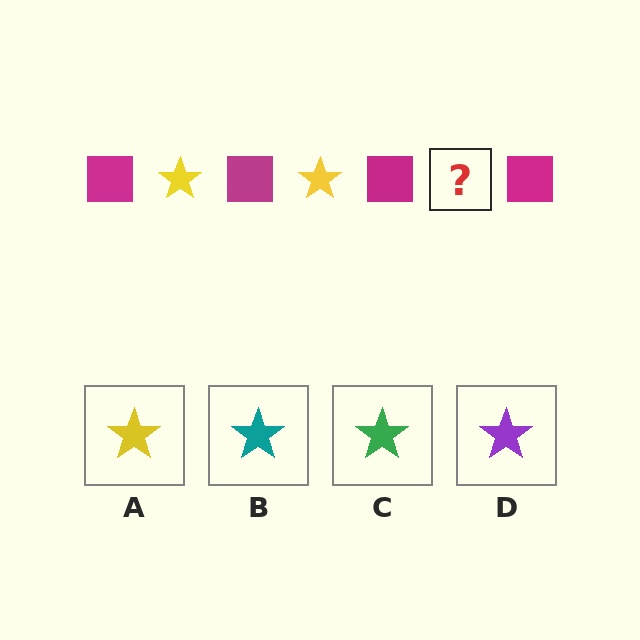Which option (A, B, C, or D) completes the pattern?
A.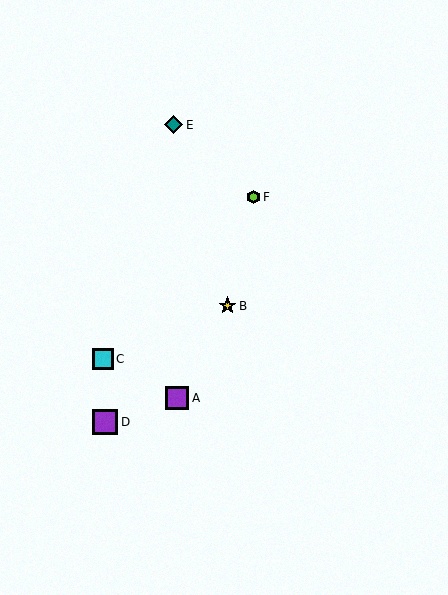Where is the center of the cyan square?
The center of the cyan square is at (103, 359).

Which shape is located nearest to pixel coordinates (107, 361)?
The cyan square (labeled C) at (103, 359) is nearest to that location.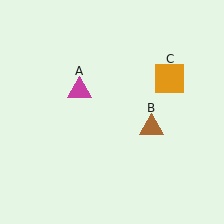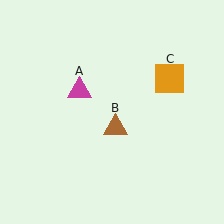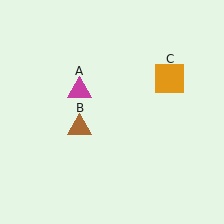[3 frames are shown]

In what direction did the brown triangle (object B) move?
The brown triangle (object B) moved left.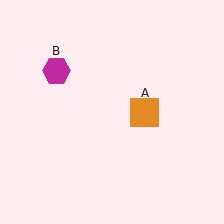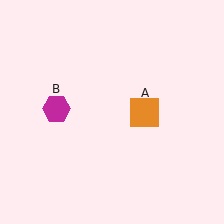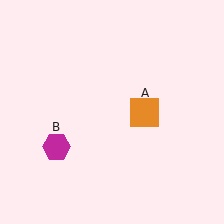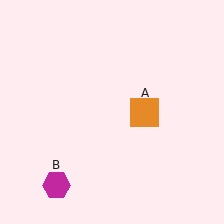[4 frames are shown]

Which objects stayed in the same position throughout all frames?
Orange square (object A) remained stationary.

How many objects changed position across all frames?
1 object changed position: magenta hexagon (object B).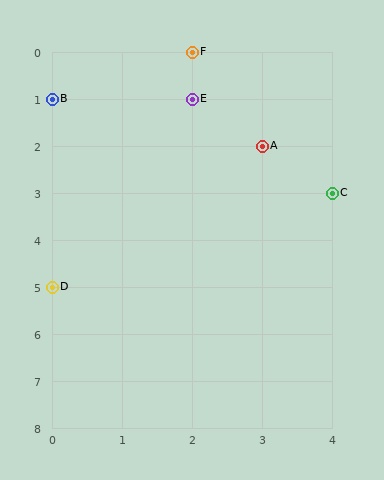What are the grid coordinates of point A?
Point A is at grid coordinates (3, 2).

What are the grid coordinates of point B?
Point B is at grid coordinates (0, 1).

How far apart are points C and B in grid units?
Points C and B are 4 columns and 2 rows apart (about 4.5 grid units diagonally).